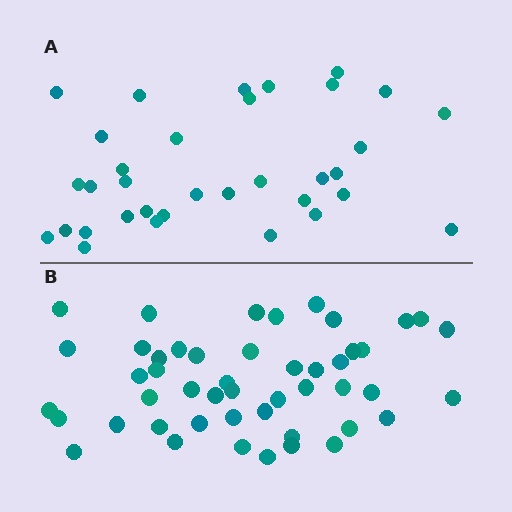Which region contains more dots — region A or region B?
Region B (the bottom region) has more dots.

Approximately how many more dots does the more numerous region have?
Region B has approximately 15 more dots than region A.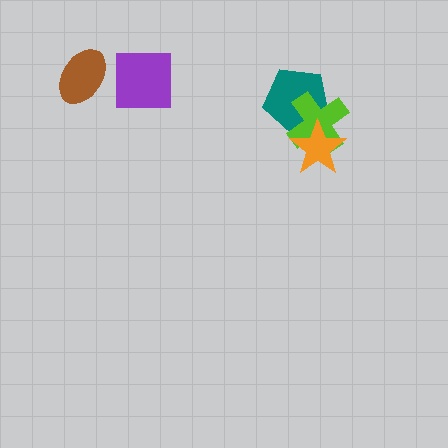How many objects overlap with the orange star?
2 objects overlap with the orange star.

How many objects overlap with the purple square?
0 objects overlap with the purple square.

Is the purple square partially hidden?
No, no other shape covers it.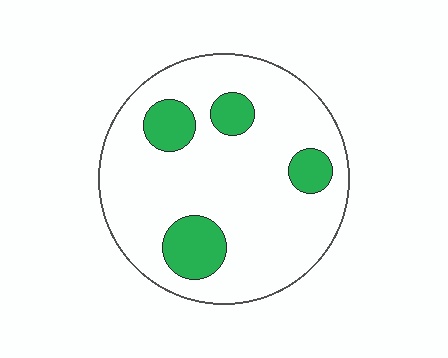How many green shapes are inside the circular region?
4.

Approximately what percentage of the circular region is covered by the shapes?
Approximately 15%.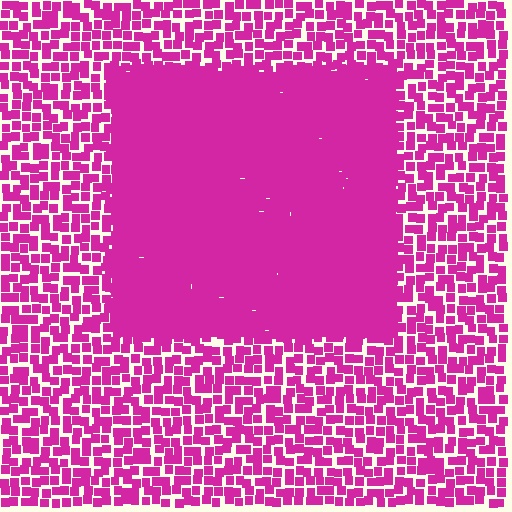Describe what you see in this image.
The image contains small magenta elements arranged at two different densities. A rectangle-shaped region is visible where the elements are more densely packed than the surrounding area.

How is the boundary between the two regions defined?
The boundary is defined by a change in element density (approximately 2.4x ratio). All elements are the same color, size, and shape.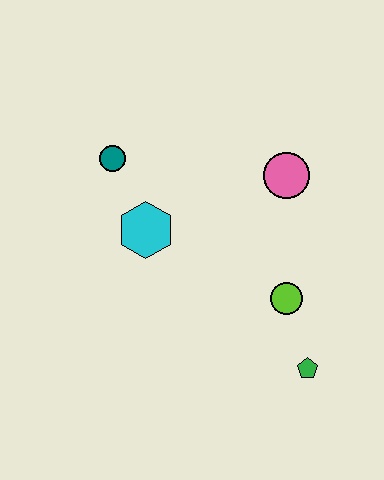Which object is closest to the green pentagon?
The lime circle is closest to the green pentagon.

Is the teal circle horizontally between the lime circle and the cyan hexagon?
No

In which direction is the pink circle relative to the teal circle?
The pink circle is to the right of the teal circle.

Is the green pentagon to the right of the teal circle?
Yes